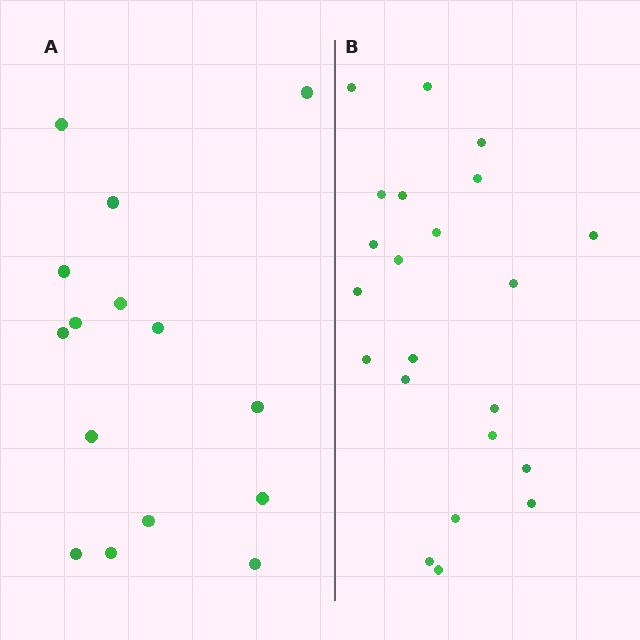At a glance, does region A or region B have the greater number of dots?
Region B (the right region) has more dots.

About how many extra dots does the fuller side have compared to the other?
Region B has roughly 8 or so more dots than region A.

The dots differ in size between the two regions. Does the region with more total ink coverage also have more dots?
No. Region A has more total ink coverage because its dots are larger, but region B actually contains more individual dots. Total area can be misleading — the number of items is what matters here.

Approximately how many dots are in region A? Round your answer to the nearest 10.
About 20 dots. (The exact count is 15, which rounds to 20.)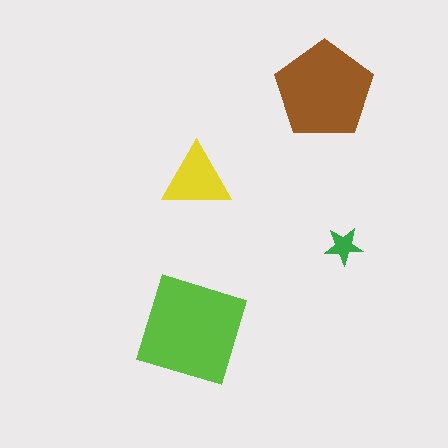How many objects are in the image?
There are 4 objects in the image.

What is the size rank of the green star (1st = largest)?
4th.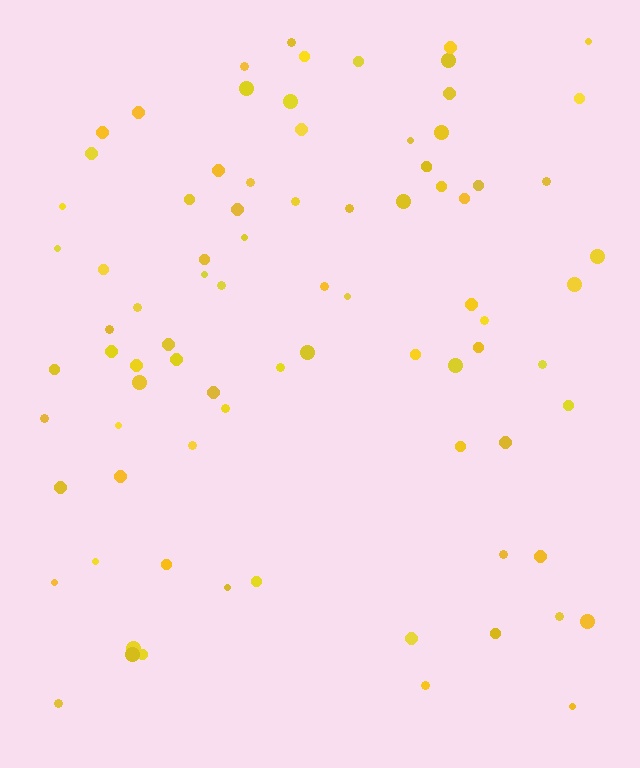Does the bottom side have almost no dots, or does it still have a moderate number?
Still a moderate number, just noticeably fewer than the top.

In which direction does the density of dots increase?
From bottom to top, with the top side densest.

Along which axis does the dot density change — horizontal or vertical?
Vertical.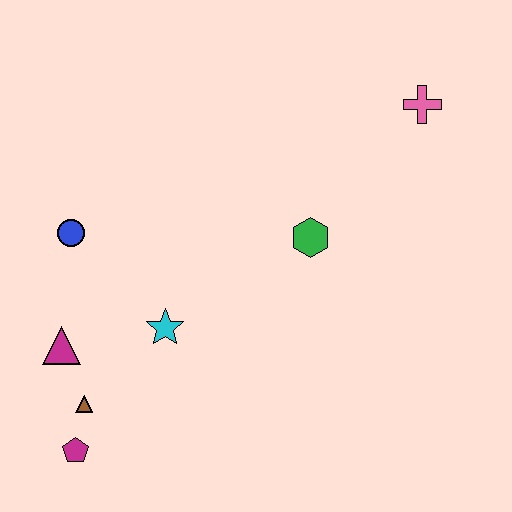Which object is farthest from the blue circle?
The pink cross is farthest from the blue circle.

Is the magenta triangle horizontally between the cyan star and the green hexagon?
No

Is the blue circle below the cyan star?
No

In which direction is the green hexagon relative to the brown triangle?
The green hexagon is to the right of the brown triangle.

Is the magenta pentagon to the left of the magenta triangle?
No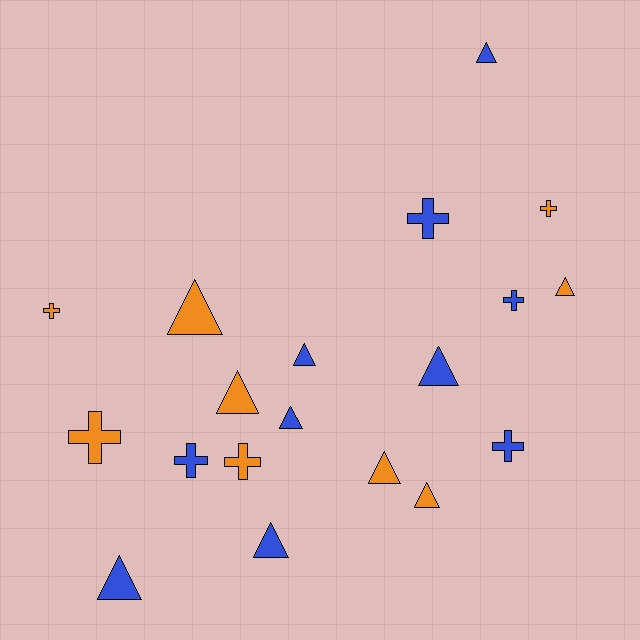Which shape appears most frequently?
Triangle, with 11 objects.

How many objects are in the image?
There are 19 objects.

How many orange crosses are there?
There are 4 orange crosses.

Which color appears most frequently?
Blue, with 10 objects.